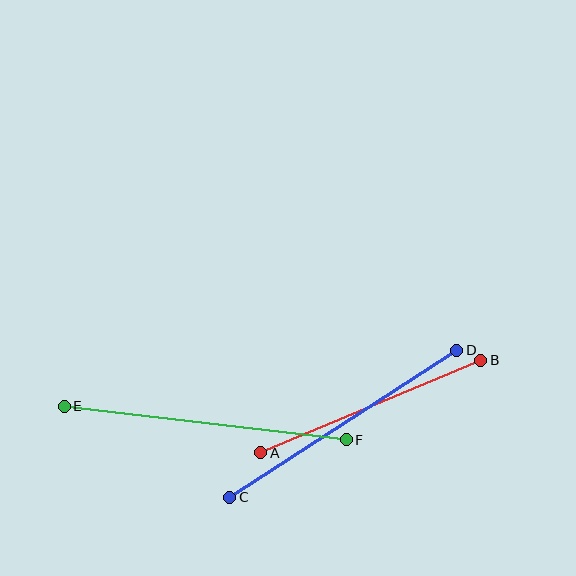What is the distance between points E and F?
The distance is approximately 284 pixels.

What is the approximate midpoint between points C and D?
The midpoint is at approximately (343, 424) pixels.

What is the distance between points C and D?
The distance is approximately 270 pixels.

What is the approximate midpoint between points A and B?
The midpoint is at approximately (371, 407) pixels.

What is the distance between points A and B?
The distance is approximately 239 pixels.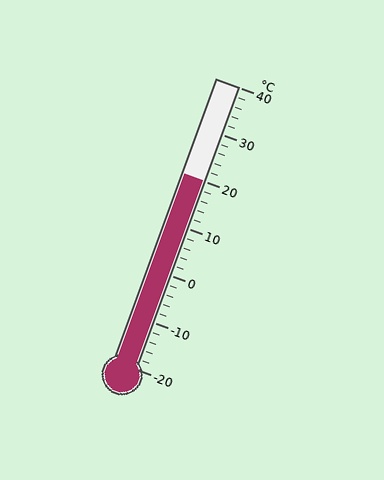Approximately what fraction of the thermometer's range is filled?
The thermometer is filled to approximately 65% of its range.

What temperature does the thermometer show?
The thermometer shows approximately 20°C.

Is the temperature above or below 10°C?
The temperature is above 10°C.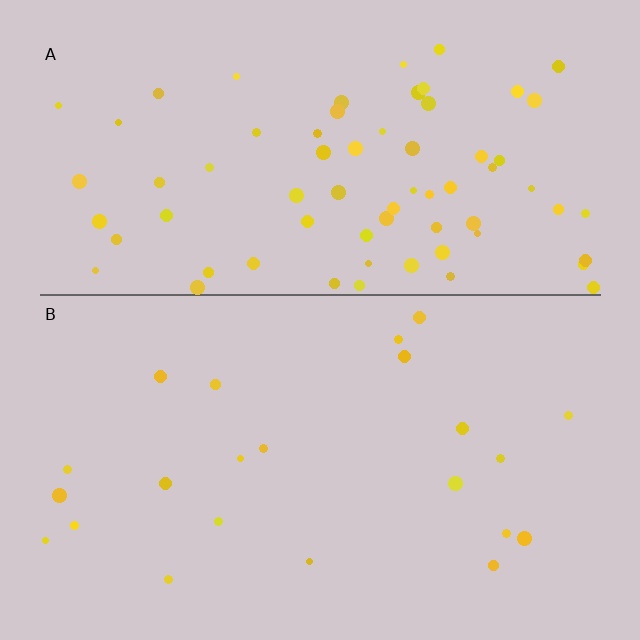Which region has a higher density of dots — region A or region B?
A (the top).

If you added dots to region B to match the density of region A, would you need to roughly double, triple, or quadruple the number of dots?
Approximately triple.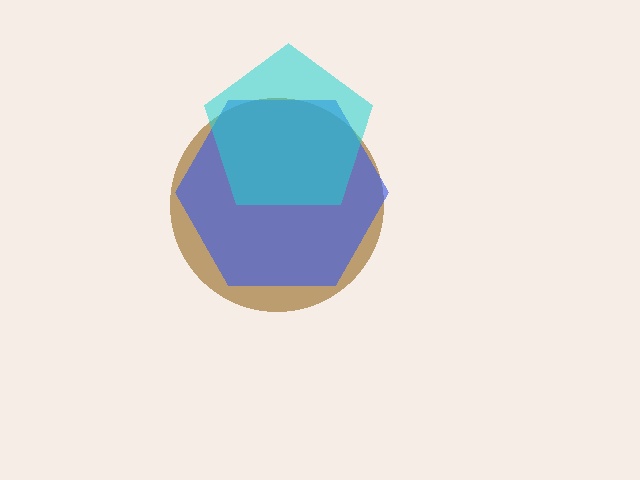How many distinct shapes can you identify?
There are 3 distinct shapes: a brown circle, a blue hexagon, a cyan pentagon.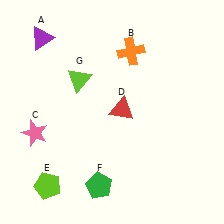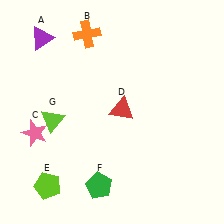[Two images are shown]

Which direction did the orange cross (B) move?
The orange cross (B) moved left.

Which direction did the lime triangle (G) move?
The lime triangle (G) moved down.